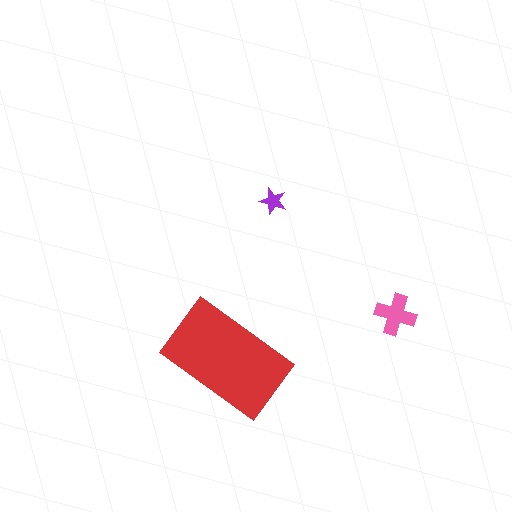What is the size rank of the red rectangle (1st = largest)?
1st.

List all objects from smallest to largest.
The purple star, the pink cross, the red rectangle.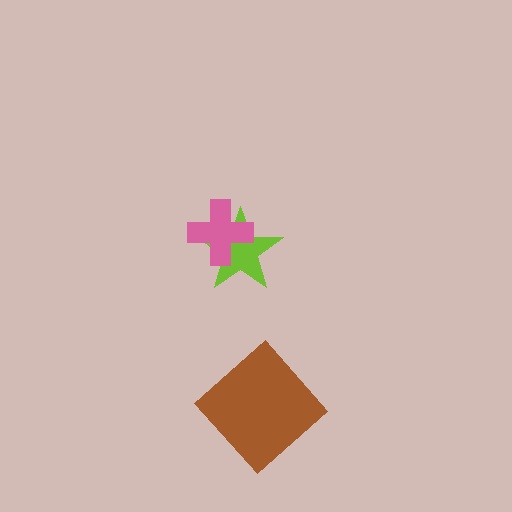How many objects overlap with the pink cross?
1 object overlaps with the pink cross.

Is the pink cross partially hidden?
No, no other shape covers it.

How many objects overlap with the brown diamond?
0 objects overlap with the brown diamond.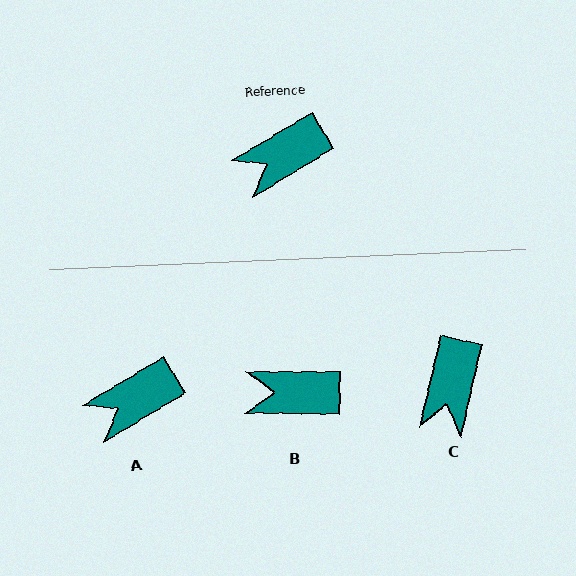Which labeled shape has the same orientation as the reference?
A.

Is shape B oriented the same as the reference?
No, it is off by about 31 degrees.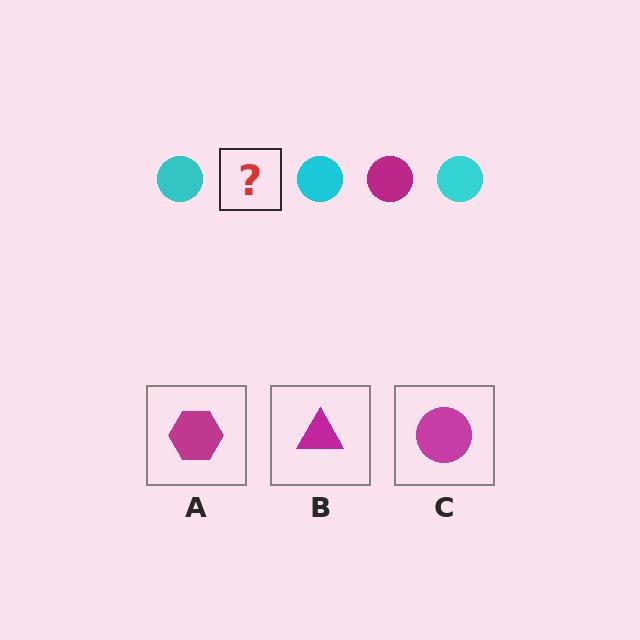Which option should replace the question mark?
Option C.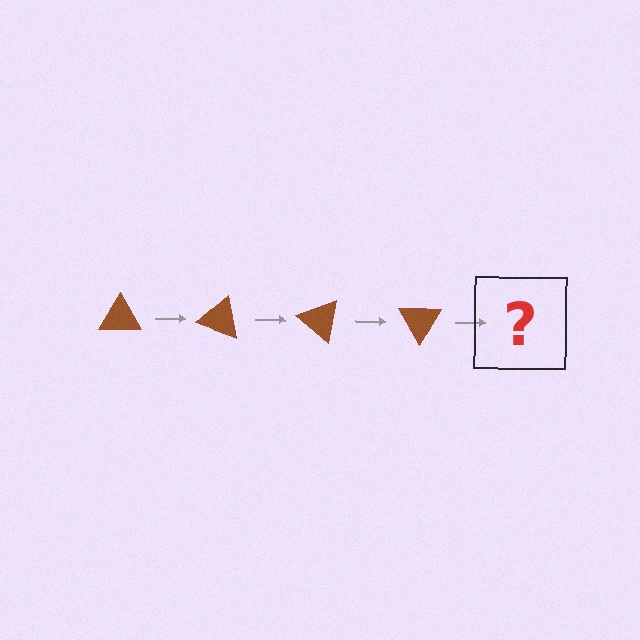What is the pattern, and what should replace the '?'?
The pattern is that the triangle rotates 20 degrees each step. The '?' should be a brown triangle rotated 80 degrees.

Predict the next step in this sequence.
The next step is a brown triangle rotated 80 degrees.